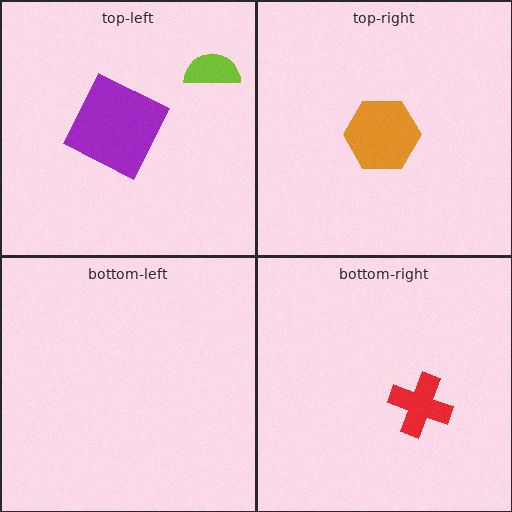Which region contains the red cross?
The bottom-right region.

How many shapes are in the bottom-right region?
1.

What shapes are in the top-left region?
The purple square, the lime semicircle.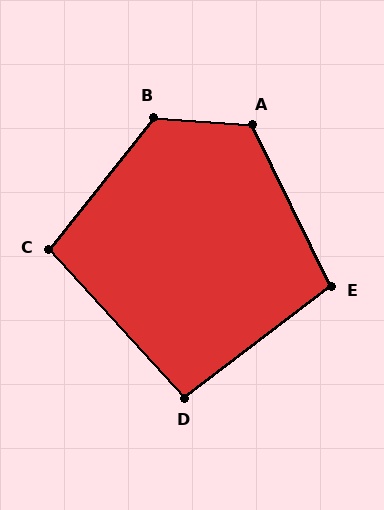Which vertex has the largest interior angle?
B, at approximately 124 degrees.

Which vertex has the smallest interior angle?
D, at approximately 95 degrees.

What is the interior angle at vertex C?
Approximately 99 degrees (obtuse).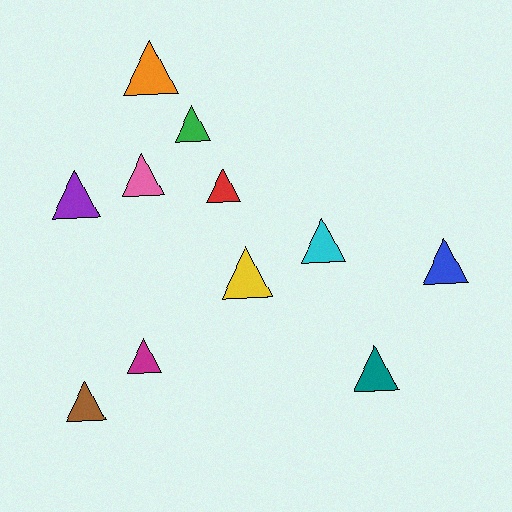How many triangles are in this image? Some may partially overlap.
There are 11 triangles.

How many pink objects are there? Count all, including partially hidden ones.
There is 1 pink object.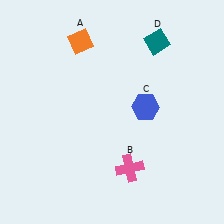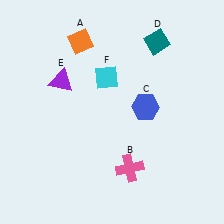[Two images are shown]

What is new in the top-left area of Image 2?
A cyan diamond (F) was added in the top-left area of Image 2.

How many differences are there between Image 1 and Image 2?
There are 2 differences between the two images.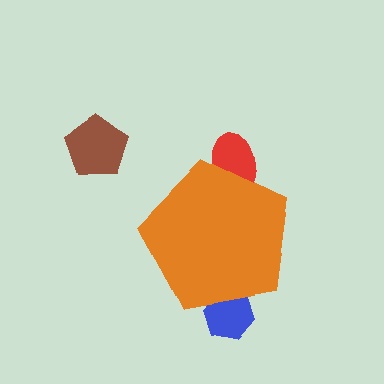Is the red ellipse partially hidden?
Yes, the red ellipse is partially hidden behind the orange pentagon.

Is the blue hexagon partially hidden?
Yes, the blue hexagon is partially hidden behind the orange pentagon.